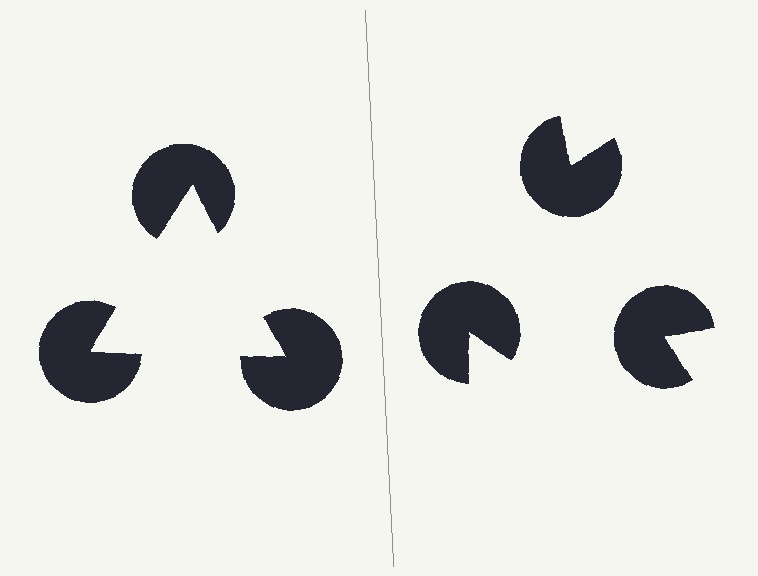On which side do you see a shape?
An illusory triangle appears on the left side. On the right side the wedge cuts are rotated, so no coherent shape forms.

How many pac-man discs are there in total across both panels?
6 — 3 on each side.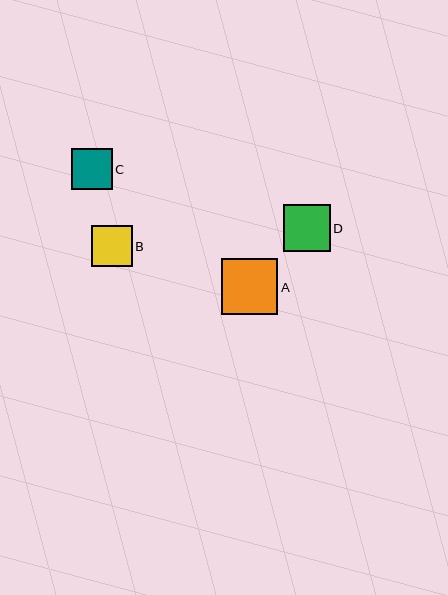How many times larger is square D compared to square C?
Square D is approximately 1.2 times the size of square C.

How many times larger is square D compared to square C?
Square D is approximately 1.2 times the size of square C.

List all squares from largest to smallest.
From largest to smallest: A, D, B, C.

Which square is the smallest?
Square C is the smallest with a size of approximately 40 pixels.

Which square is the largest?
Square A is the largest with a size of approximately 57 pixels.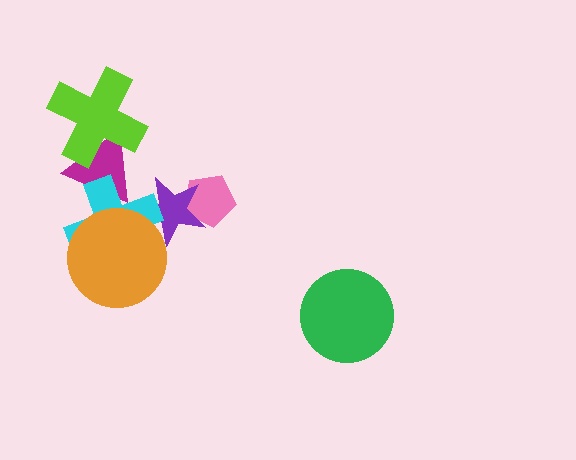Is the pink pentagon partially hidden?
Yes, it is partially covered by another shape.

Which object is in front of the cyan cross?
The orange circle is in front of the cyan cross.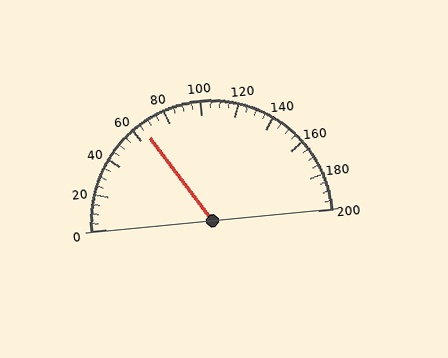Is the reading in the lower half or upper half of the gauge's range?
The reading is in the lower half of the range (0 to 200).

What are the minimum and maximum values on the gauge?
The gauge ranges from 0 to 200.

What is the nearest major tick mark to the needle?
The nearest major tick mark is 60.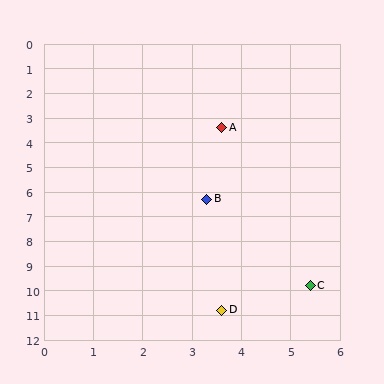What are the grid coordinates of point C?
Point C is at approximately (5.4, 9.8).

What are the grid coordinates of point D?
Point D is at approximately (3.6, 10.8).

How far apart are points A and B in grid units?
Points A and B are about 2.9 grid units apart.